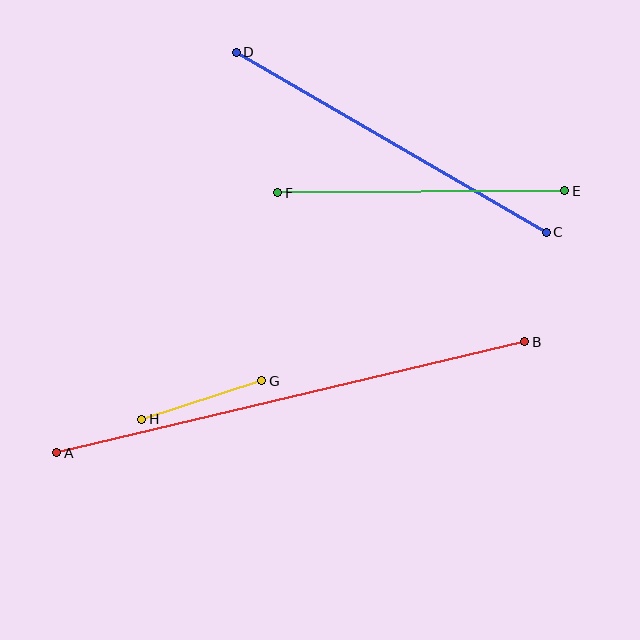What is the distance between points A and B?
The distance is approximately 481 pixels.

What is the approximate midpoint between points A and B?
The midpoint is at approximately (291, 397) pixels.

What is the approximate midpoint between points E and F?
The midpoint is at approximately (421, 192) pixels.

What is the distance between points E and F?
The distance is approximately 287 pixels.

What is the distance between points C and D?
The distance is approximately 359 pixels.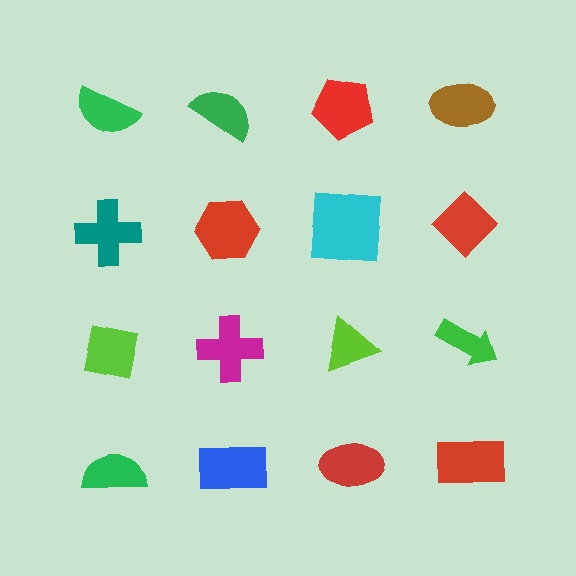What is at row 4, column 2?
A blue rectangle.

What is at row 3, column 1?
A lime square.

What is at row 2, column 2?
A red hexagon.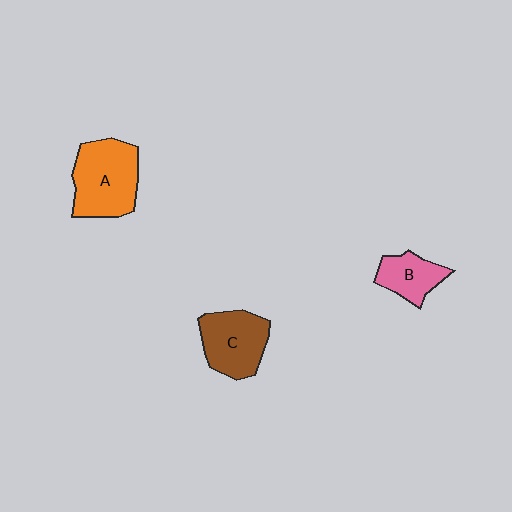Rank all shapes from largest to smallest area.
From largest to smallest: A (orange), C (brown), B (pink).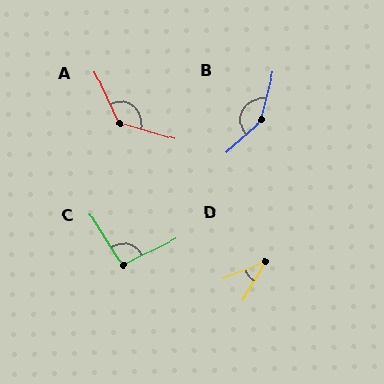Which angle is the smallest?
D, at approximately 38 degrees.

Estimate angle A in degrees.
Approximately 132 degrees.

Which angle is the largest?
B, at approximately 146 degrees.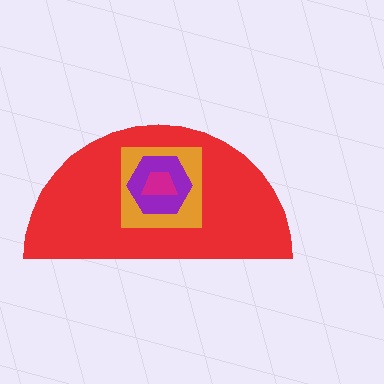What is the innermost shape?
The magenta trapezoid.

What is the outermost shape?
The red semicircle.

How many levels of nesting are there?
4.